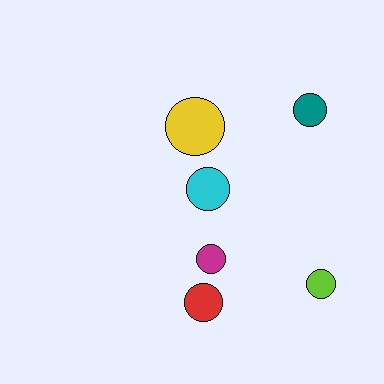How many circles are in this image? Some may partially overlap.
There are 6 circles.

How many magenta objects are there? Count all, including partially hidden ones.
There is 1 magenta object.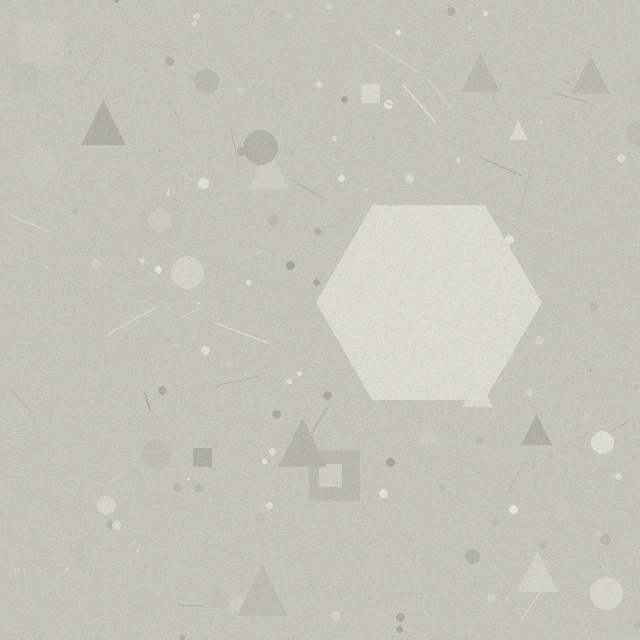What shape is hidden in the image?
A hexagon is hidden in the image.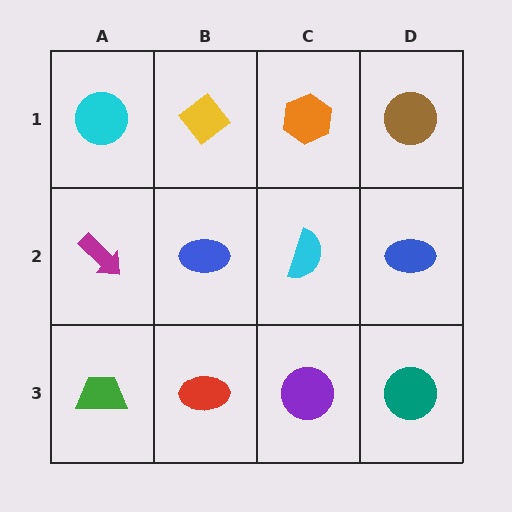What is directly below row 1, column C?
A cyan semicircle.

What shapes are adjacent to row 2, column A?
A cyan circle (row 1, column A), a green trapezoid (row 3, column A), a blue ellipse (row 2, column B).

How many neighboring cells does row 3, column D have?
2.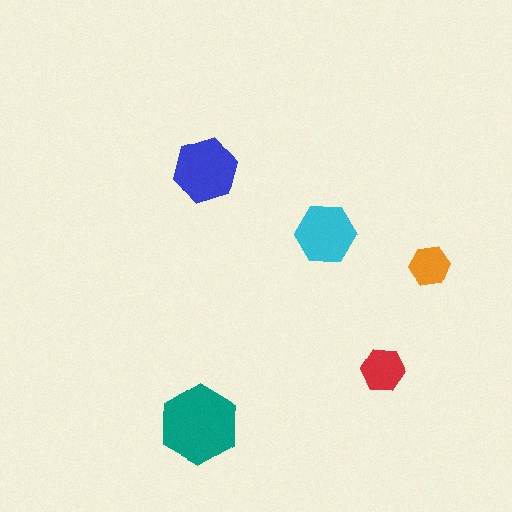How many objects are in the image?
There are 5 objects in the image.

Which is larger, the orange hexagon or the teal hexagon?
The teal one.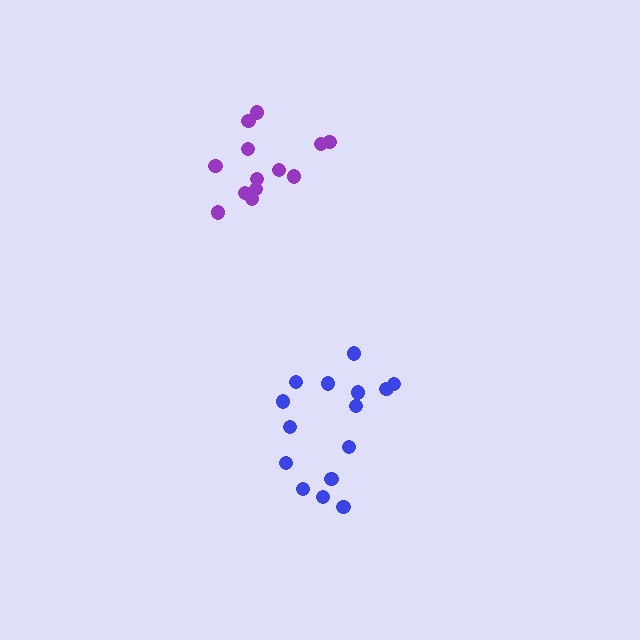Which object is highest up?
The purple cluster is topmost.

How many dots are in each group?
Group 1: 13 dots, Group 2: 15 dots (28 total).